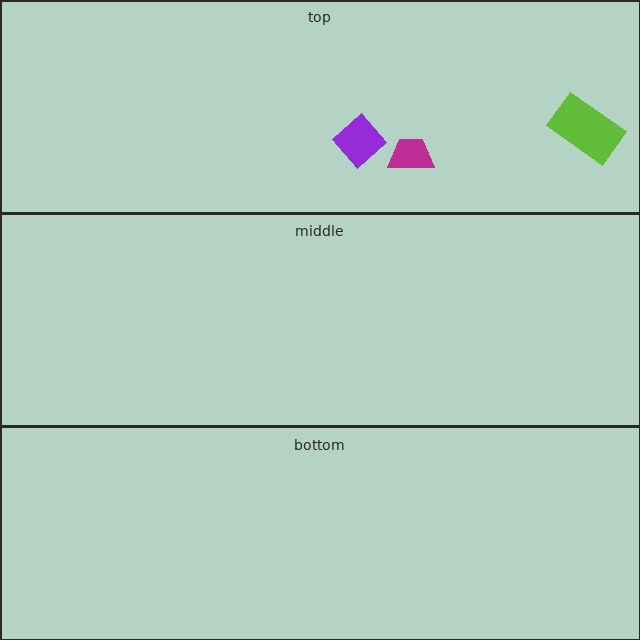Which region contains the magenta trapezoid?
The top region.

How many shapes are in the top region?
3.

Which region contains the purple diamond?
The top region.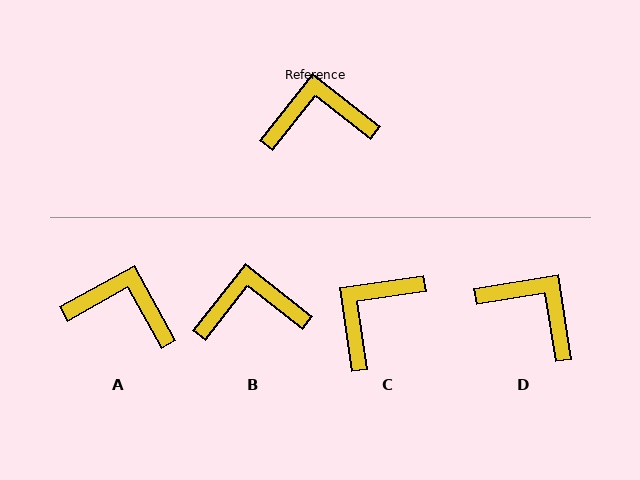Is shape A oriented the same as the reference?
No, it is off by about 23 degrees.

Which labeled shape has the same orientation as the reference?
B.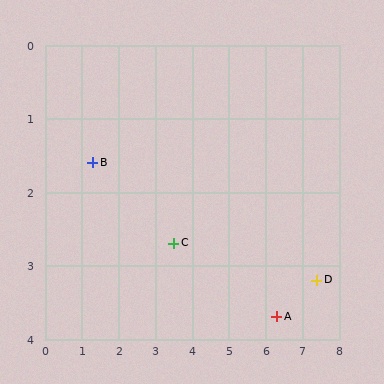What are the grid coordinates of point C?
Point C is at approximately (3.5, 2.7).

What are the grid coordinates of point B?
Point B is at approximately (1.3, 1.6).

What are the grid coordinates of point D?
Point D is at approximately (7.4, 3.2).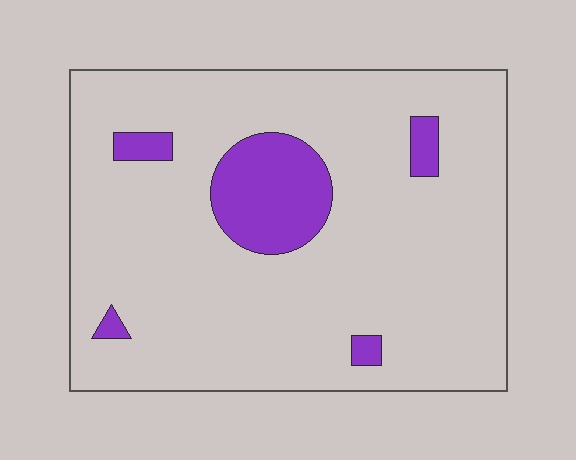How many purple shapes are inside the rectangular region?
5.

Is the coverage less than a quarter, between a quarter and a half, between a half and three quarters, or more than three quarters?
Less than a quarter.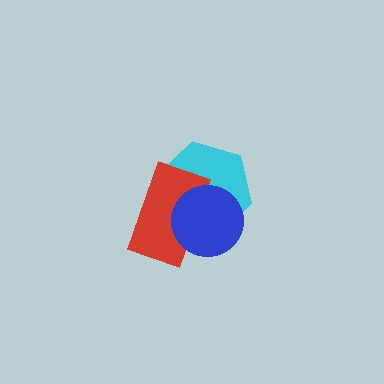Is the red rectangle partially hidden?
Yes, it is partially covered by another shape.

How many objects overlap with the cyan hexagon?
2 objects overlap with the cyan hexagon.